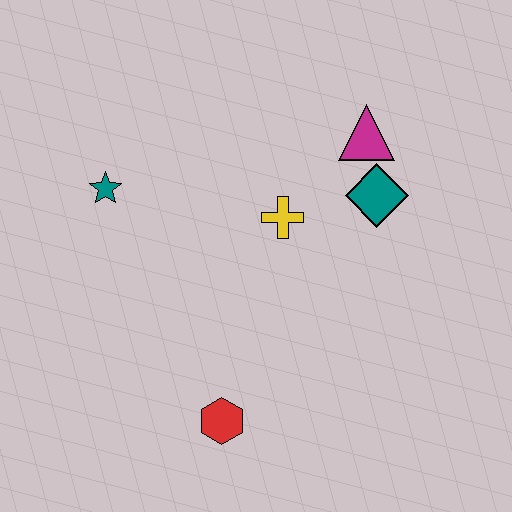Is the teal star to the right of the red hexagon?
No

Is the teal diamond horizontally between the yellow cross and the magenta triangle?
No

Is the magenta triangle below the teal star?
No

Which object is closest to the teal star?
The yellow cross is closest to the teal star.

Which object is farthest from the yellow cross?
The red hexagon is farthest from the yellow cross.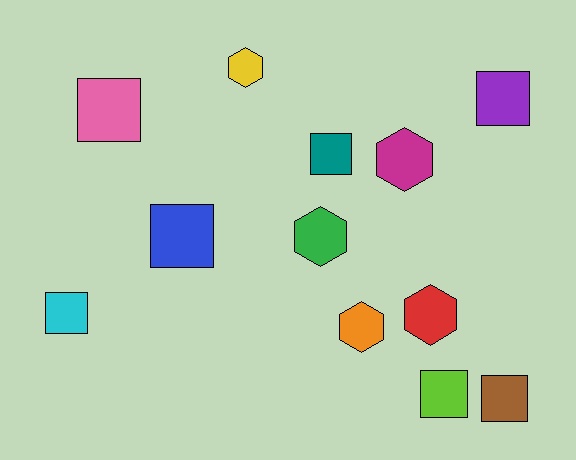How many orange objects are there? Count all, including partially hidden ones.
There is 1 orange object.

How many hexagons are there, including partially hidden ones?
There are 5 hexagons.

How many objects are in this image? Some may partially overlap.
There are 12 objects.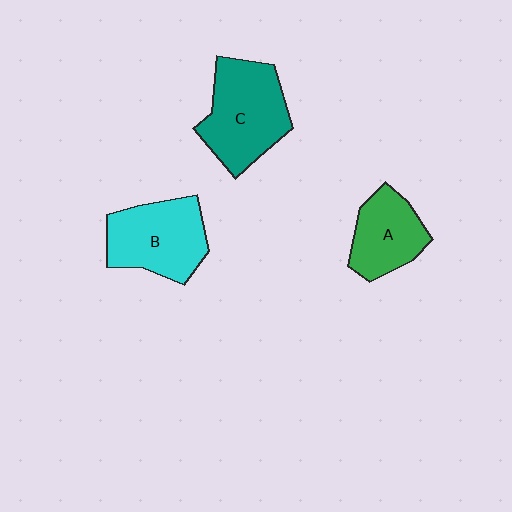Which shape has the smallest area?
Shape A (green).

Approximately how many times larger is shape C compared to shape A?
Approximately 1.5 times.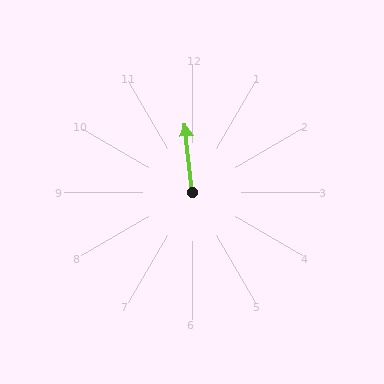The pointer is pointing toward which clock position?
Roughly 12 o'clock.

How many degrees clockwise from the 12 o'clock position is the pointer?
Approximately 354 degrees.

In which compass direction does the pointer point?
North.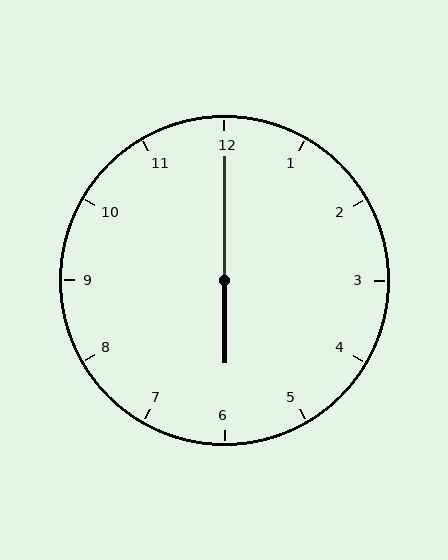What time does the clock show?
6:00.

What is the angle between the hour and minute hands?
Approximately 180 degrees.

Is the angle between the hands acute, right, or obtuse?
It is obtuse.